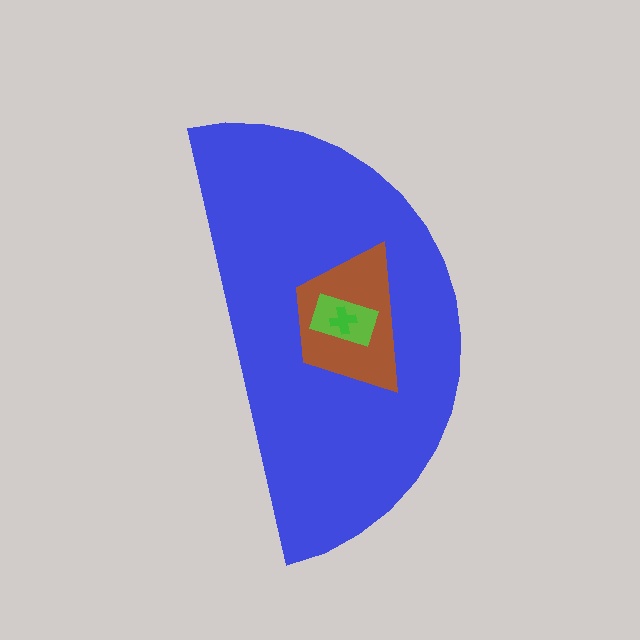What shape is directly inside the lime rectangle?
The green cross.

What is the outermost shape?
The blue semicircle.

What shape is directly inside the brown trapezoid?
The lime rectangle.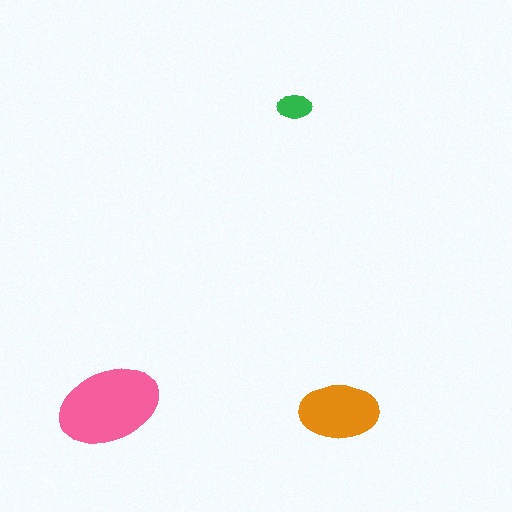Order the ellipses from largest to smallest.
the pink one, the orange one, the green one.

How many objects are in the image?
There are 3 objects in the image.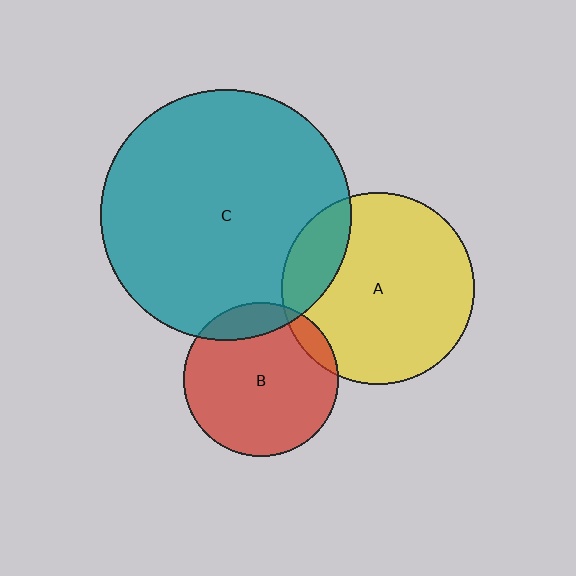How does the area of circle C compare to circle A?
Approximately 1.7 times.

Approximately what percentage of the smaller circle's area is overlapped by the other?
Approximately 15%.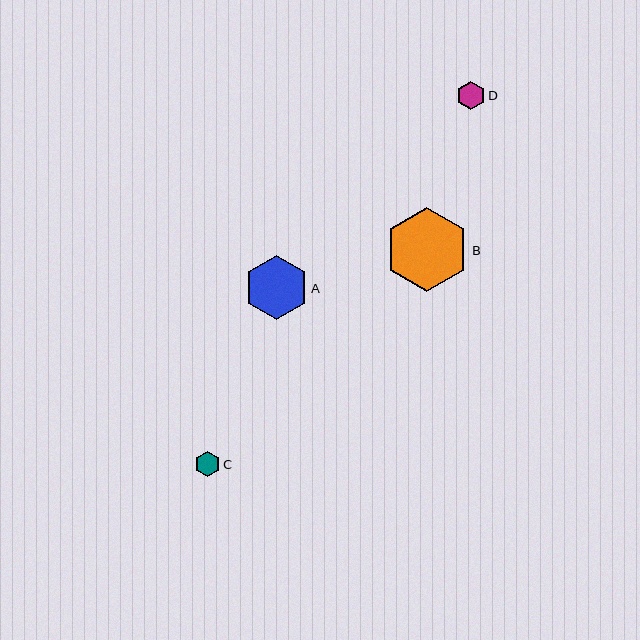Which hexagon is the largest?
Hexagon B is the largest with a size of approximately 84 pixels.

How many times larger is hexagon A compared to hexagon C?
Hexagon A is approximately 2.5 times the size of hexagon C.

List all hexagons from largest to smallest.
From largest to smallest: B, A, D, C.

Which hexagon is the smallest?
Hexagon C is the smallest with a size of approximately 25 pixels.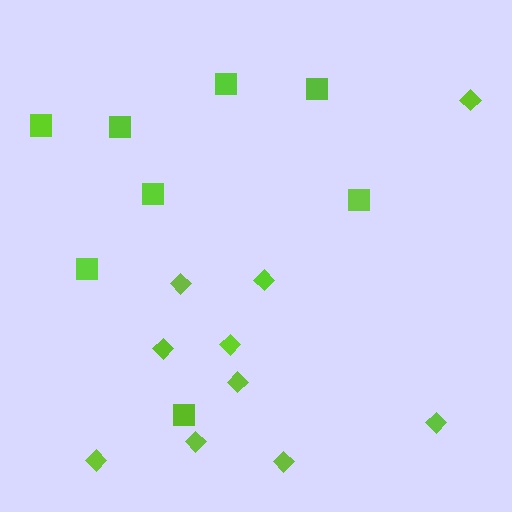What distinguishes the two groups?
There are 2 groups: one group of squares (8) and one group of diamonds (10).